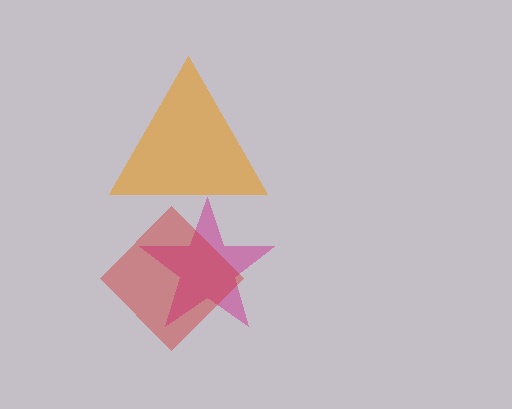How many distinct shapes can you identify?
There are 3 distinct shapes: an orange triangle, a magenta star, a red diamond.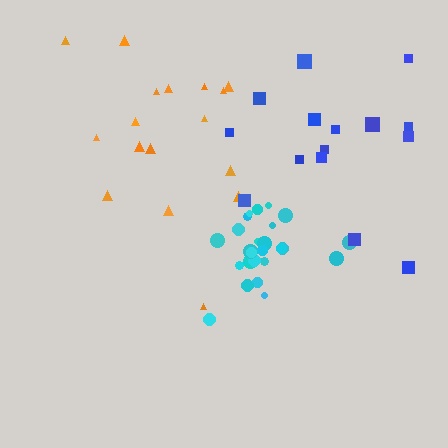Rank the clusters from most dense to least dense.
cyan, orange, blue.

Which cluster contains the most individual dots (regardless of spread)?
Cyan (25).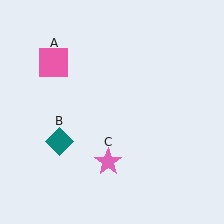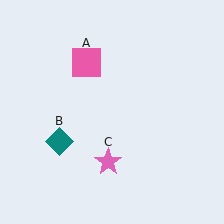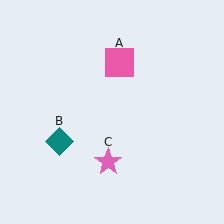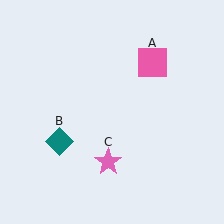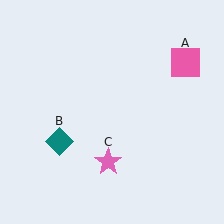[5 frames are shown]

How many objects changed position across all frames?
1 object changed position: pink square (object A).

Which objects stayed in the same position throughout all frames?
Teal diamond (object B) and pink star (object C) remained stationary.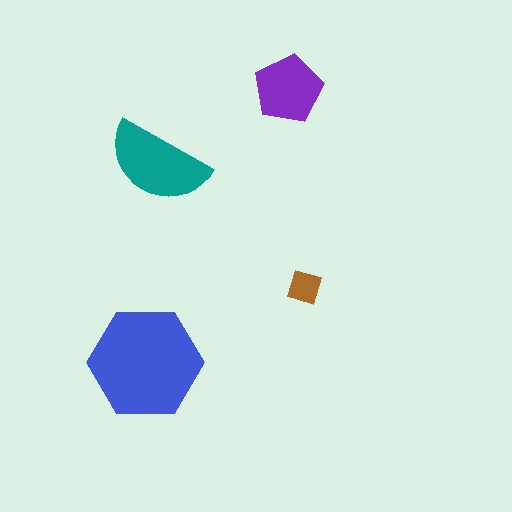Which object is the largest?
The blue hexagon.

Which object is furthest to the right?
The brown diamond is rightmost.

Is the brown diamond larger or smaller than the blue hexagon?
Smaller.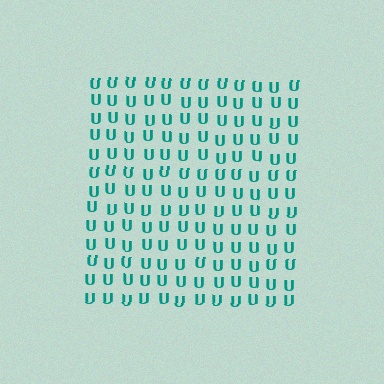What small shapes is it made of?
It is made of small letter U's.